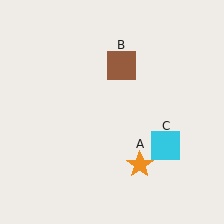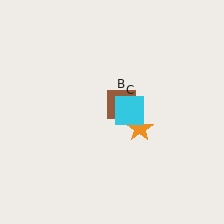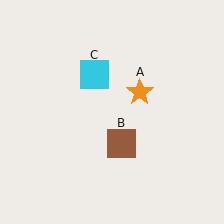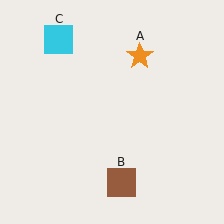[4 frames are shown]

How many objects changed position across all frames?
3 objects changed position: orange star (object A), brown square (object B), cyan square (object C).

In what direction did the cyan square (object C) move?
The cyan square (object C) moved up and to the left.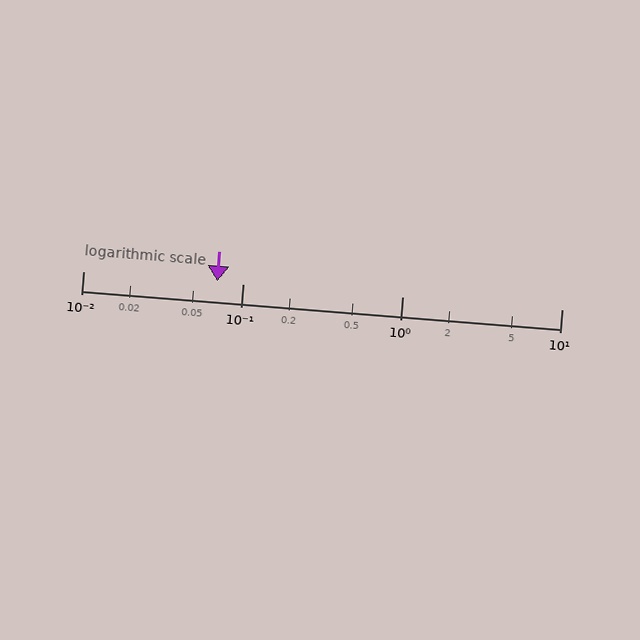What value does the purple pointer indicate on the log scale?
The pointer indicates approximately 0.069.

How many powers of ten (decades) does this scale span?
The scale spans 3 decades, from 0.01 to 10.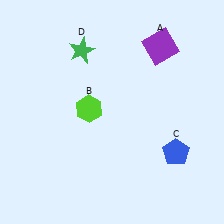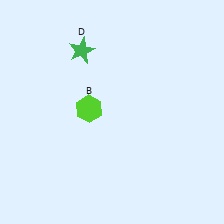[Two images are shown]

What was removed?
The purple square (A), the blue pentagon (C) were removed in Image 2.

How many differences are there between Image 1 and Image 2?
There are 2 differences between the two images.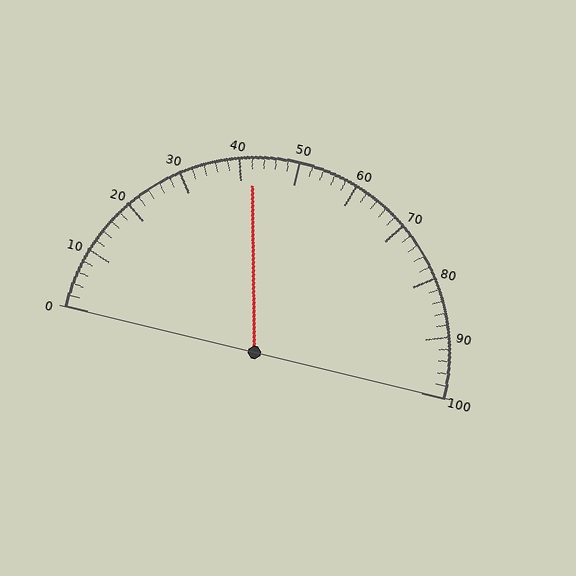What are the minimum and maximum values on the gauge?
The gauge ranges from 0 to 100.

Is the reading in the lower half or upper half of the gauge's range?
The reading is in the lower half of the range (0 to 100).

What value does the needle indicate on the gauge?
The needle indicates approximately 42.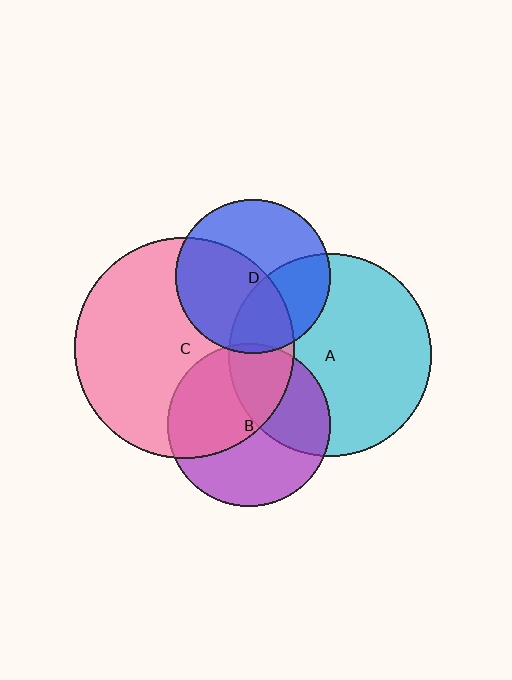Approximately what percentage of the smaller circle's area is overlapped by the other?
Approximately 20%.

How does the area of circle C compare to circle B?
Approximately 1.8 times.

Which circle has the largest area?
Circle C (pink).